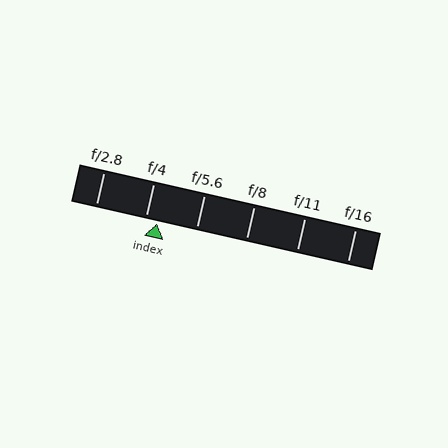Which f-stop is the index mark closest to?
The index mark is closest to f/4.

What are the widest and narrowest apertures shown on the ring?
The widest aperture shown is f/2.8 and the narrowest is f/16.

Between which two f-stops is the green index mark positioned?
The index mark is between f/4 and f/5.6.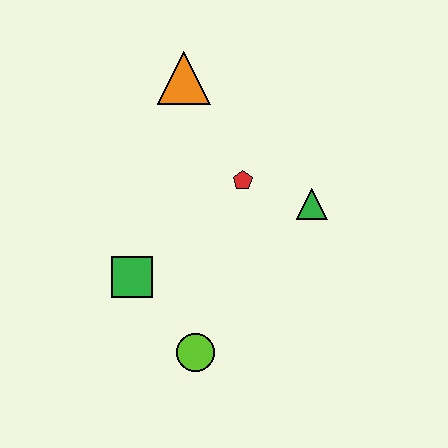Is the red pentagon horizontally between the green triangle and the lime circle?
Yes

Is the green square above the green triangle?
No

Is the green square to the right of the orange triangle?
No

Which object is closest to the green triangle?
The red pentagon is closest to the green triangle.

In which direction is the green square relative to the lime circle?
The green square is above the lime circle.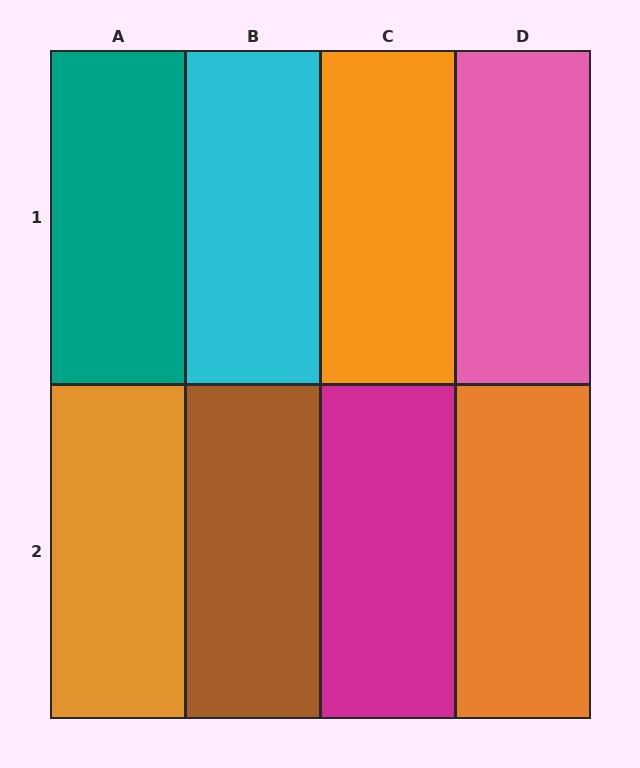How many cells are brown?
1 cell is brown.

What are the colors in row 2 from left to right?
Orange, brown, magenta, orange.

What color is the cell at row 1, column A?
Teal.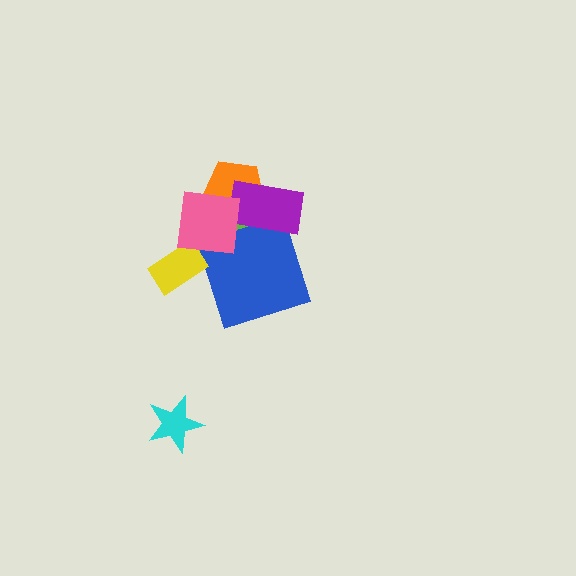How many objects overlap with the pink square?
5 objects overlap with the pink square.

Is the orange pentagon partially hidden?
Yes, it is partially covered by another shape.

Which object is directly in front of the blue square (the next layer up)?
The purple rectangle is directly in front of the blue square.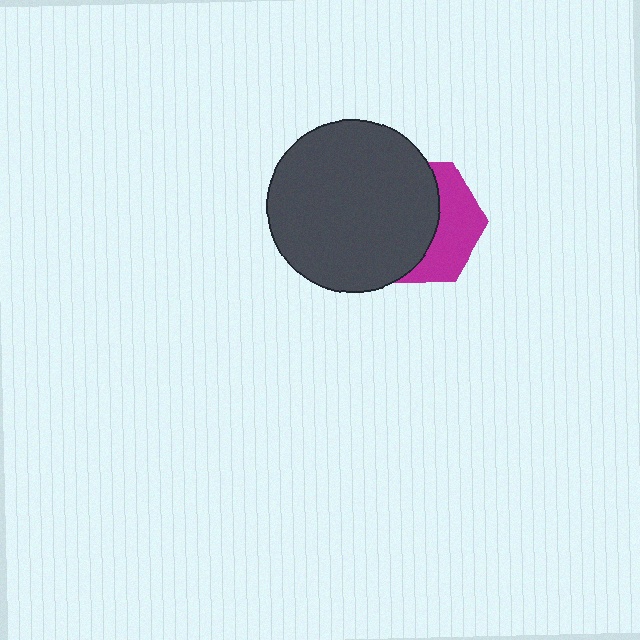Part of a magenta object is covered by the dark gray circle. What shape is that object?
It is a hexagon.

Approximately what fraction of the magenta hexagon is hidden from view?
Roughly 60% of the magenta hexagon is hidden behind the dark gray circle.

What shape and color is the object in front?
The object in front is a dark gray circle.